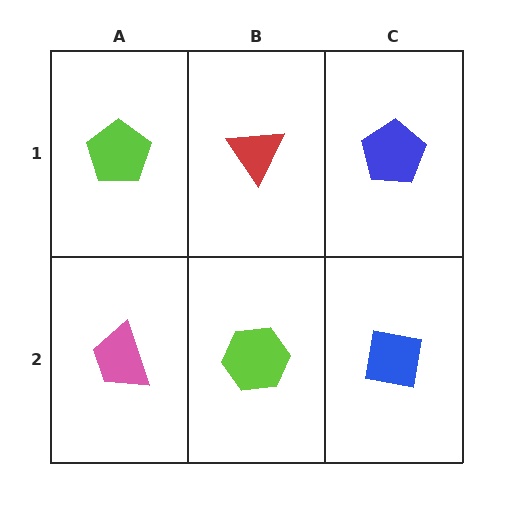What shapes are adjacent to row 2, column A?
A lime pentagon (row 1, column A), a lime hexagon (row 2, column B).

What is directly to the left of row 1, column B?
A lime pentagon.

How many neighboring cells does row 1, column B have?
3.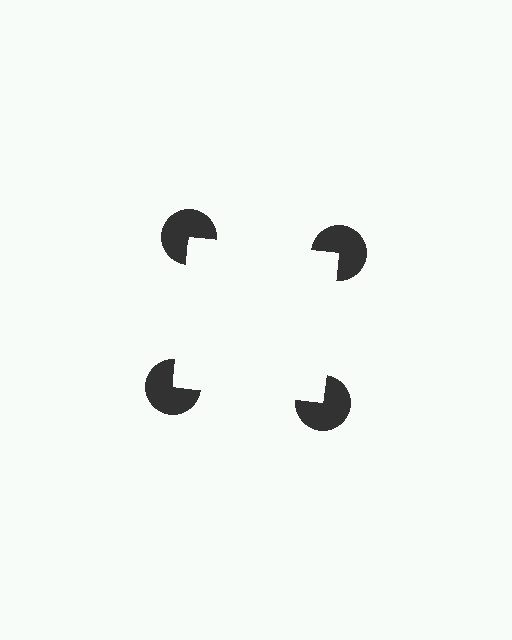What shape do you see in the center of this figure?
An illusory square — its edges are inferred from the aligned wedge cuts in the pac-man discs, not physically drawn.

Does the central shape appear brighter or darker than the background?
It typically appears slightly brighter than the background, even though no actual brightness change is drawn.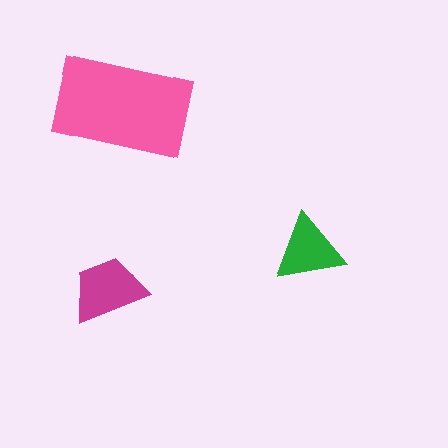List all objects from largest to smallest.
The pink rectangle, the magenta trapezoid, the green triangle.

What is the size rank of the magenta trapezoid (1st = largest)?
2nd.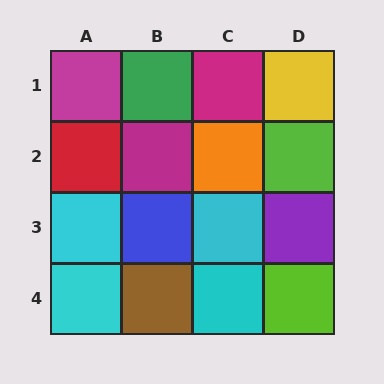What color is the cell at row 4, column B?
Brown.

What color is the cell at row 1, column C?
Magenta.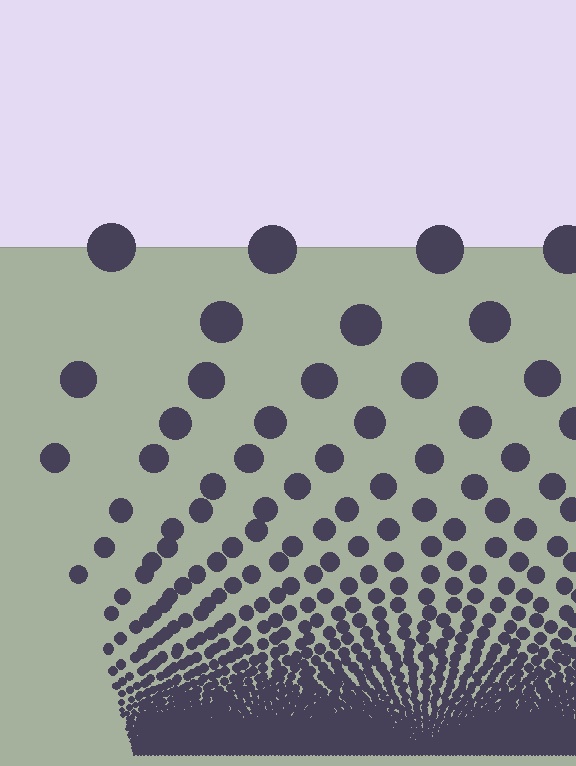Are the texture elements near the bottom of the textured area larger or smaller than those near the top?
Smaller. The gradient is inverted — elements near the bottom are smaller and denser.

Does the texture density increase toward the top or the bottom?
Density increases toward the bottom.